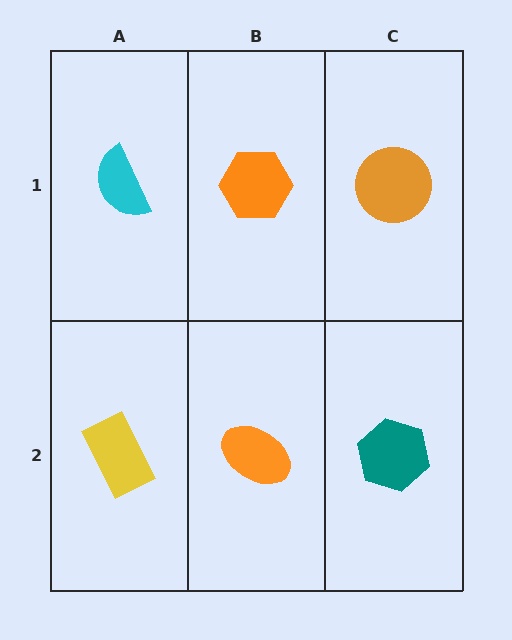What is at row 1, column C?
An orange circle.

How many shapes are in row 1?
3 shapes.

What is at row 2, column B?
An orange ellipse.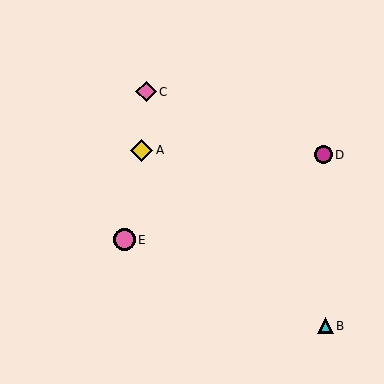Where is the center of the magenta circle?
The center of the magenta circle is at (323, 155).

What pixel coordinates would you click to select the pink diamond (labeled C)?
Click at (146, 92) to select the pink diamond C.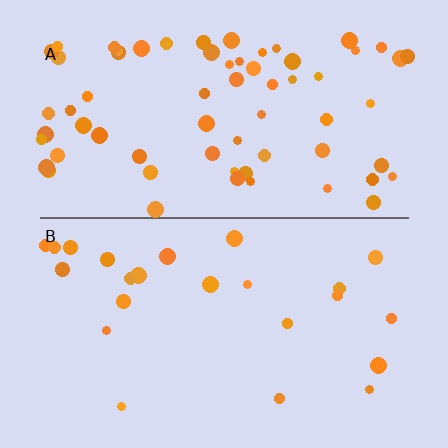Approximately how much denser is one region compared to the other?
Approximately 2.8× — region A over region B.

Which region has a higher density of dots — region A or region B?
A (the top).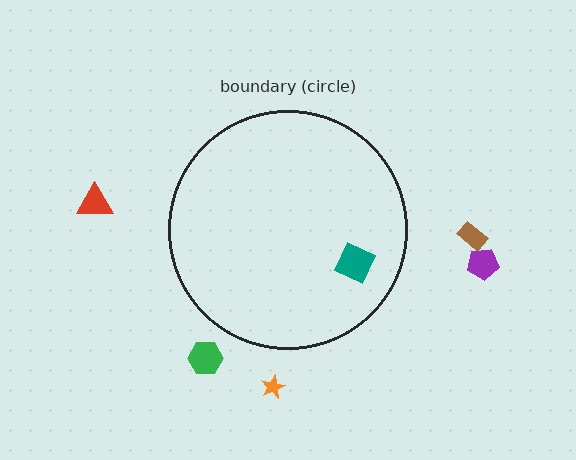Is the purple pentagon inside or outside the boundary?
Outside.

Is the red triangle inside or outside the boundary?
Outside.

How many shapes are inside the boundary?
1 inside, 5 outside.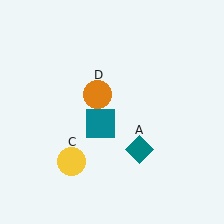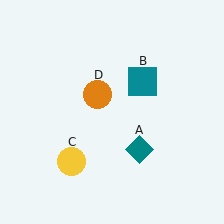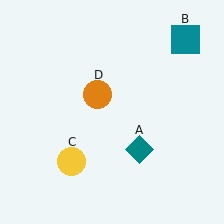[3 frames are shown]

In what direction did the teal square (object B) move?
The teal square (object B) moved up and to the right.